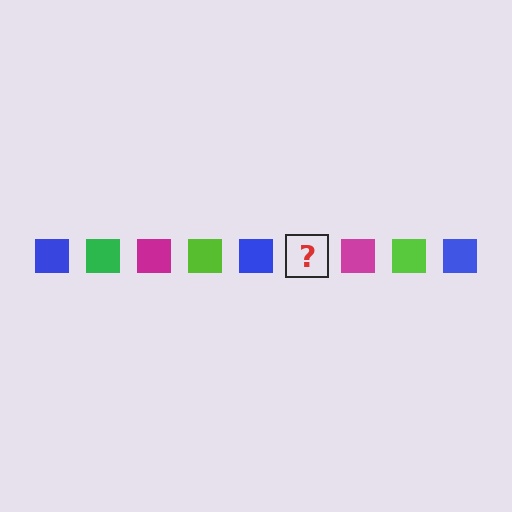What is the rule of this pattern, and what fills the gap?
The rule is that the pattern cycles through blue, green, magenta, lime squares. The gap should be filled with a green square.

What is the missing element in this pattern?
The missing element is a green square.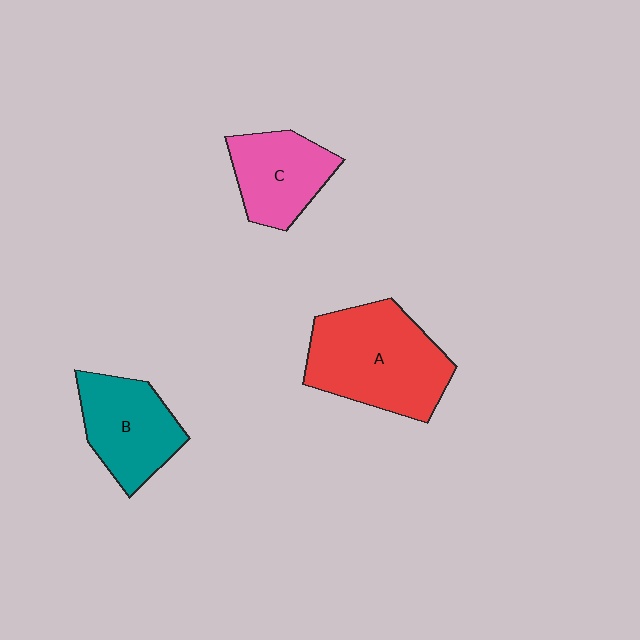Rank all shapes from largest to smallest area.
From largest to smallest: A (red), B (teal), C (pink).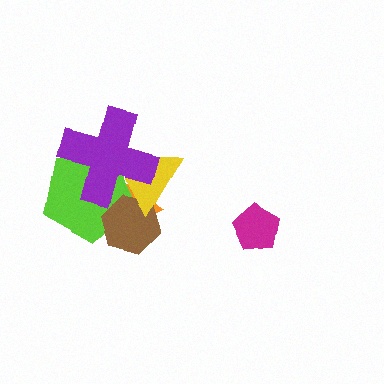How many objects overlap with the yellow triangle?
4 objects overlap with the yellow triangle.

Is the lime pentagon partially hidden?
Yes, it is partially covered by another shape.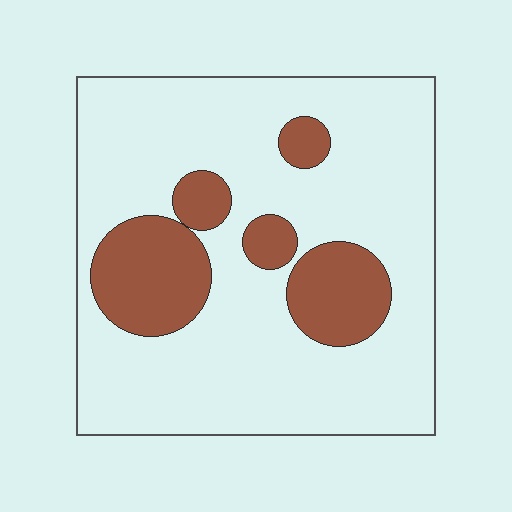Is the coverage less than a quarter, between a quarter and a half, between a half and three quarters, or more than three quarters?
Less than a quarter.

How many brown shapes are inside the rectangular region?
5.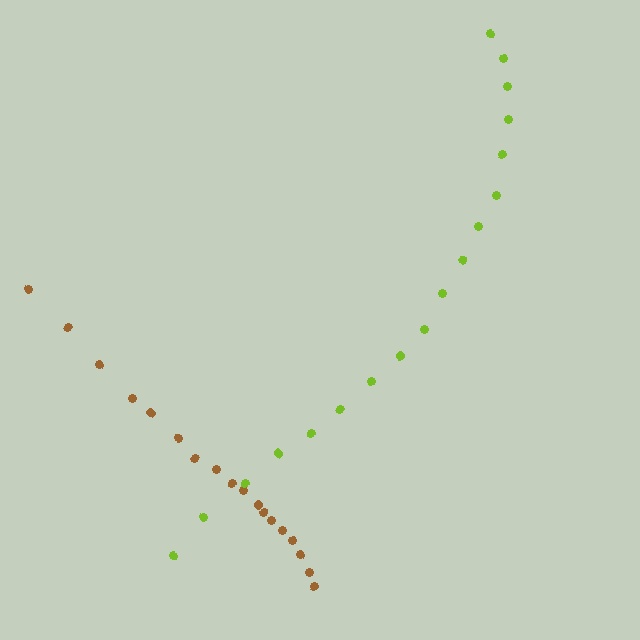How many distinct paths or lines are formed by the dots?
There are 2 distinct paths.